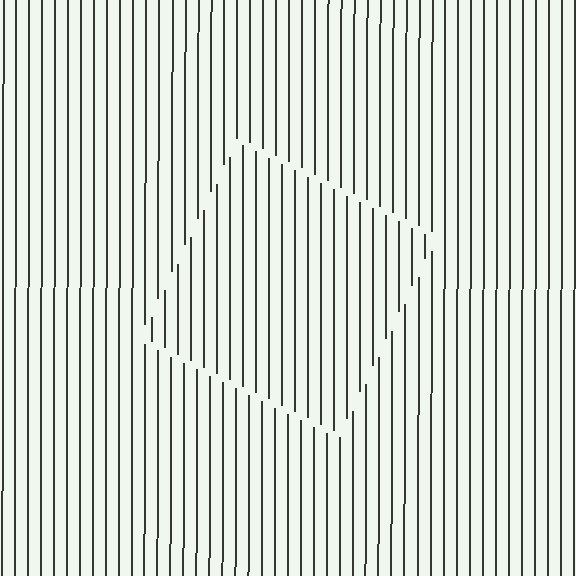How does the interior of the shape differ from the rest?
The interior of the shape contains the same grating, shifted by half a period — the contour is defined by the phase discontinuity where line-ends from the inner and outer gratings abut.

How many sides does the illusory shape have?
4 sides — the line-ends trace a square.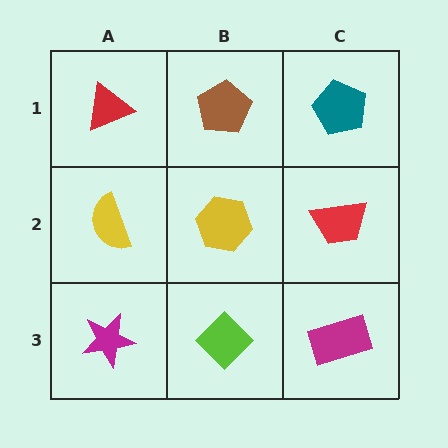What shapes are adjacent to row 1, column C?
A red trapezoid (row 2, column C), a brown pentagon (row 1, column B).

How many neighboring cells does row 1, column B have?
3.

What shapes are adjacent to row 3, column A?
A yellow semicircle (row 2, column A), a lime diamond (row 3, column B).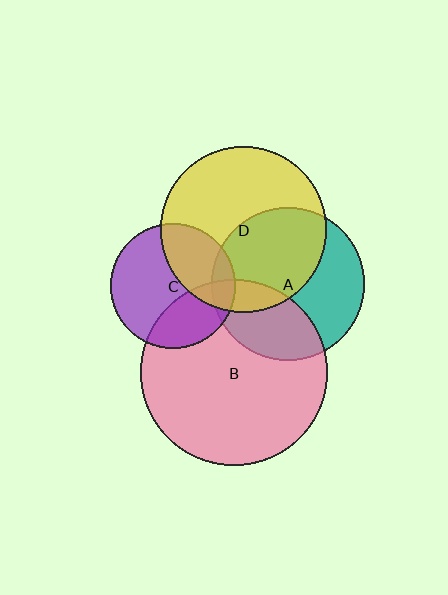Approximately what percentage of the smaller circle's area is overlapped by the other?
Approximately 50%.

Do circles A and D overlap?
Yes.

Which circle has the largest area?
Circle B (pink).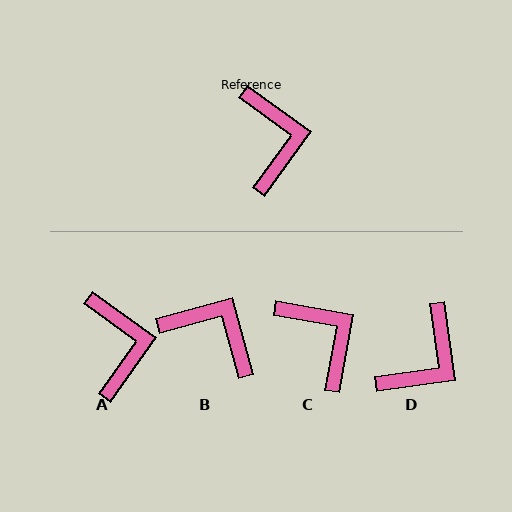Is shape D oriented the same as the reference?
No, it is off by about 46 degrees.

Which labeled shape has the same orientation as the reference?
A.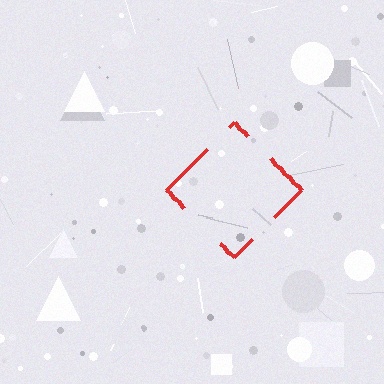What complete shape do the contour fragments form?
The contour fragments form a diamond.